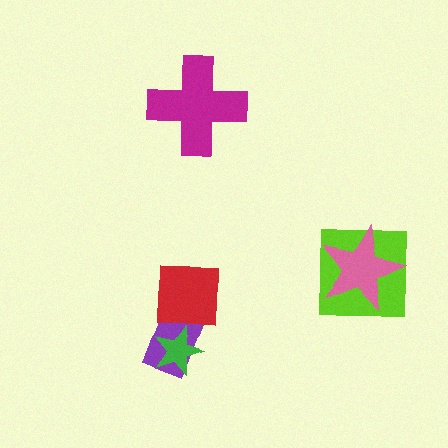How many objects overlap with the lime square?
1 object overlaps with the lime square.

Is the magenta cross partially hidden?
No, no other shape covers it.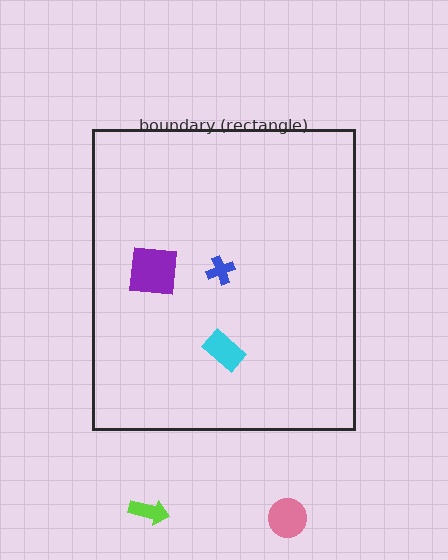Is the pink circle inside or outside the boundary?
Outside.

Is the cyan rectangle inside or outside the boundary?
Inside.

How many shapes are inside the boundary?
3 inside, 2 outside.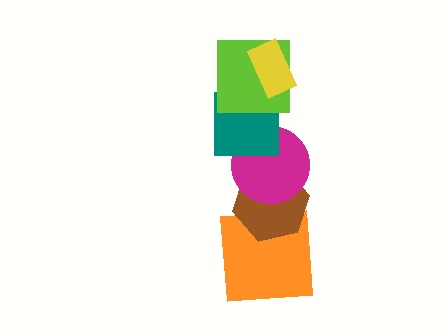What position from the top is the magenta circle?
The magenta circle is 4th from the top.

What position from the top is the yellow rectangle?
The yellow rectangle is 1st from the top.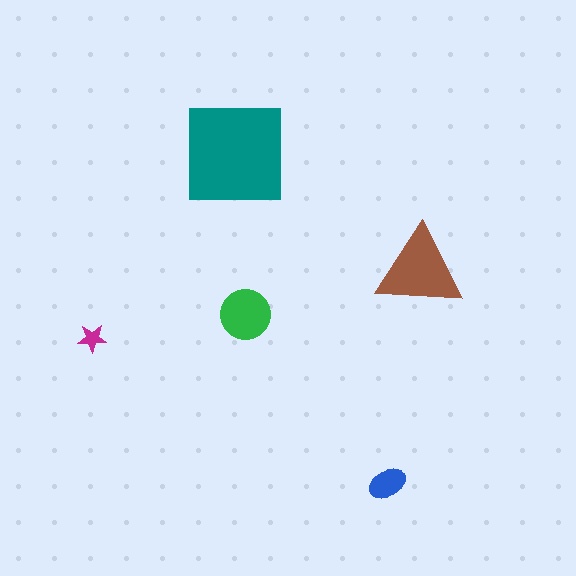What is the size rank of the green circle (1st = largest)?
3rd.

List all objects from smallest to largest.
The magenta star, the blue ellipse, the green circle, the brown triangle, the teal square.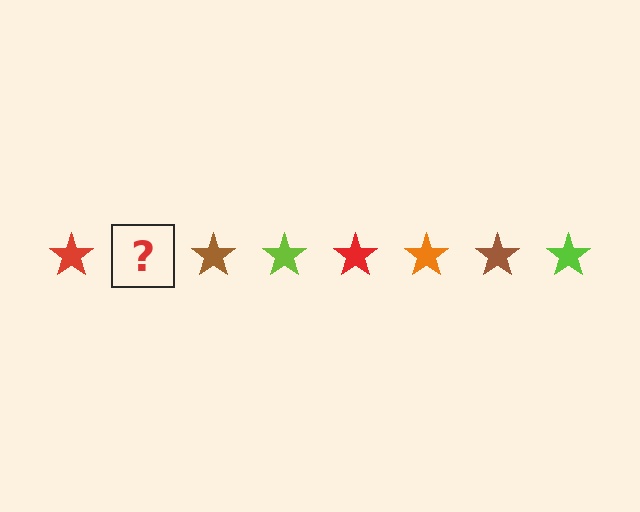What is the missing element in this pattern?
The missing element is an orange star.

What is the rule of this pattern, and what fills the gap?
The rule is that the pattern cycles through red, orange, brown, lime stars. The gap should be filled with an orange star.